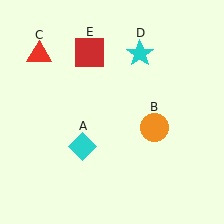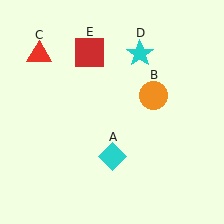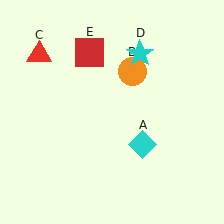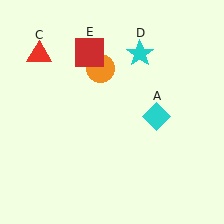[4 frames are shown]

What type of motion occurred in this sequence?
The cyan diamond (object A), orange circle (object B) rotated counterclockwise around the center of the scene.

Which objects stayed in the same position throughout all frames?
Red triangle (object C) and cyan star (object D) and red square (object E) remained stationary.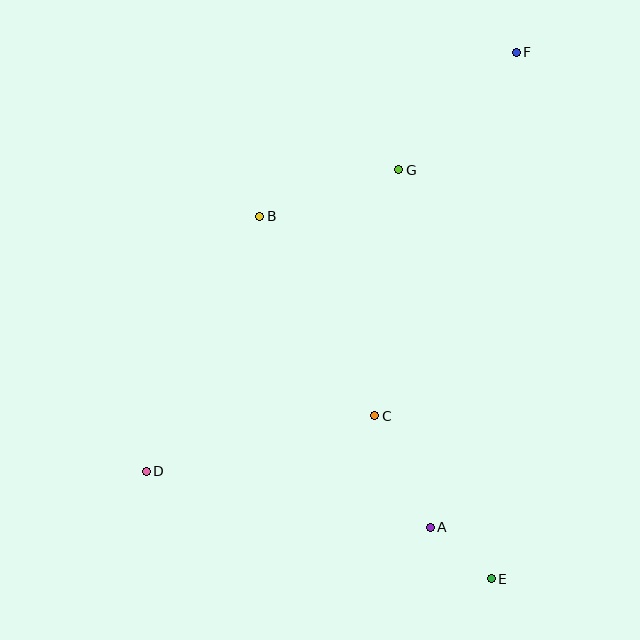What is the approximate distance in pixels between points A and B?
The distance between A and B is approximately 355 pixels.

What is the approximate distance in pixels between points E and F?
The distance between E and F is approximately 527 pixels.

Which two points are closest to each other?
Points A and E are closest to each other.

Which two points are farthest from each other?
Points D and F are farthest from each other.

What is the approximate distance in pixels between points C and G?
The distance between C and G is approximately 247 pixels.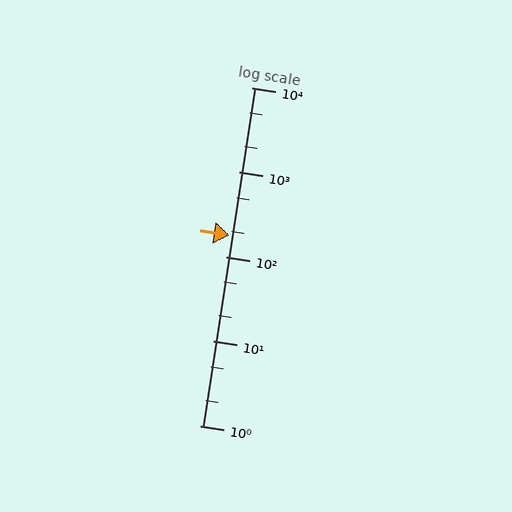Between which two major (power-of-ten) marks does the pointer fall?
The pointer is between 100 and 1000.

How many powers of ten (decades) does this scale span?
The scale spans 4 decades, from 1 to 10000.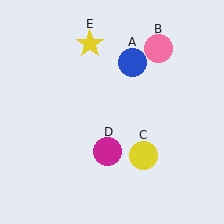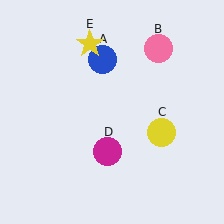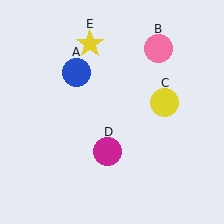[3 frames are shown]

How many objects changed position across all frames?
2 objects changed position: blue circle (object A), yellow circle (object C).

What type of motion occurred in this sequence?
The blue circle (object A), yellow circle (object C) rotated counterclockwise around the center of the scene.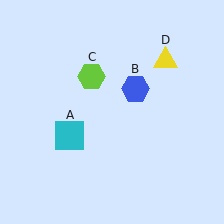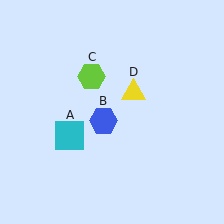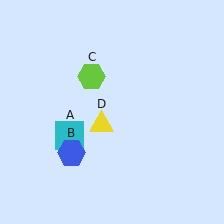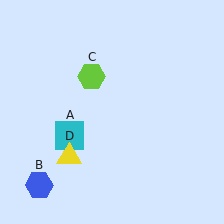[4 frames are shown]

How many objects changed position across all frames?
2 objects changed position: blue hexagon (object B), yellow triangle (object D).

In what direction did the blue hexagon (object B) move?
The blue hexagon (object B) moved down and to the left.